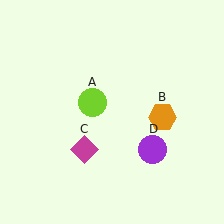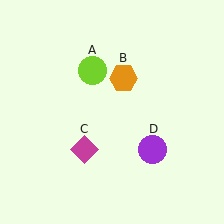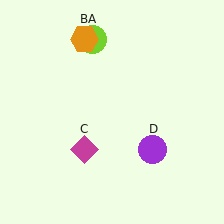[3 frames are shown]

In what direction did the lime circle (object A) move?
The lime circle (object A) moved up.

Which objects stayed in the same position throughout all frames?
Magenta diamond (object C) and purple circle (object D) remained stationary.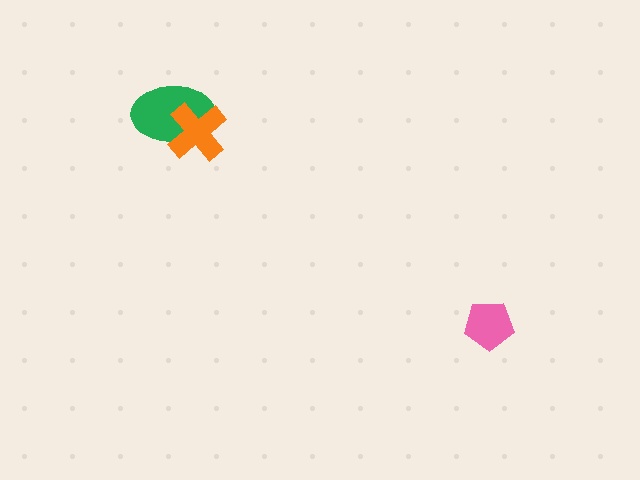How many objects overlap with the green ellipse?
1 object overlaps with the green ellipse.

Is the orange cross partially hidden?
No, no other shape covers it.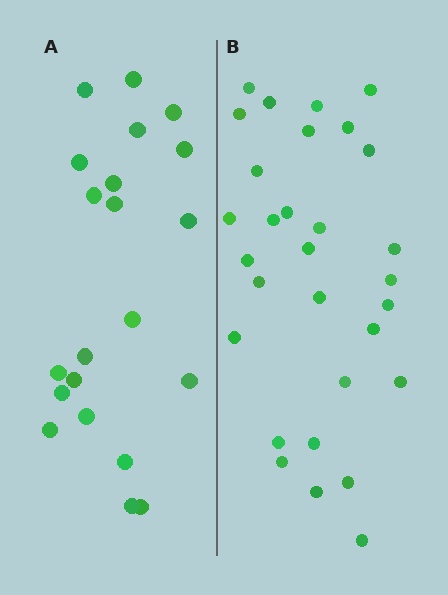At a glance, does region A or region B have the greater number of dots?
Region B (the right region) has more dots.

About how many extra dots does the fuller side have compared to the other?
Region B has roughly 8 or so more dots than region A.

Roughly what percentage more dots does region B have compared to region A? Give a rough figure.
About 45% more.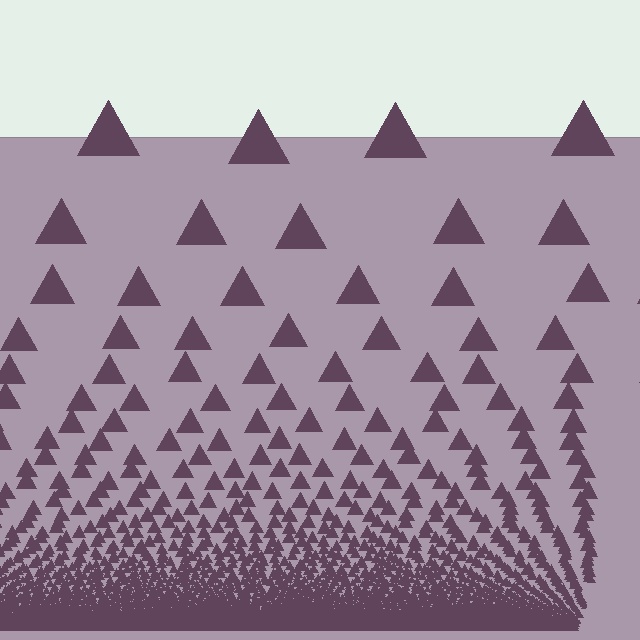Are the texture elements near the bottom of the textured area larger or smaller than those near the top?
Smaller. The gradient is inverted — elements near the bottom are smaller and denser.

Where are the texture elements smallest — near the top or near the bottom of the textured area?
Near the bottom.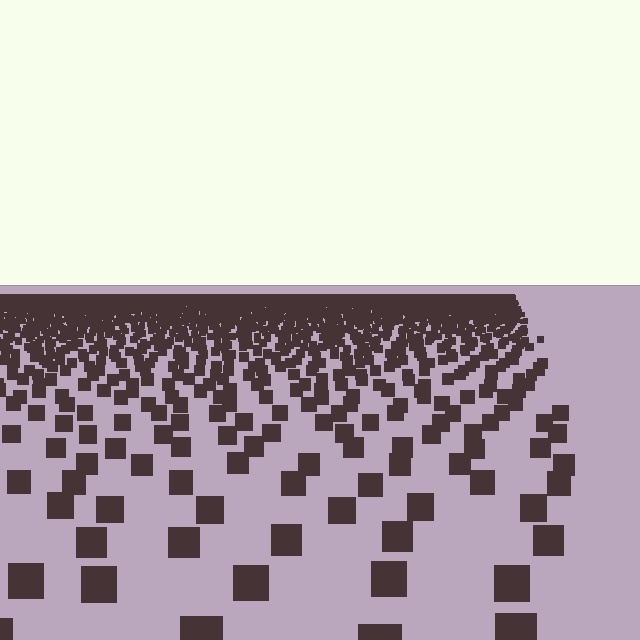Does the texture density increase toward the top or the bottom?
Density increases toward the top.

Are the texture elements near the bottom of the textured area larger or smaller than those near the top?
Larger. Near the bottom, elements are closer to the viewer and appear at a bigger on-screen size.